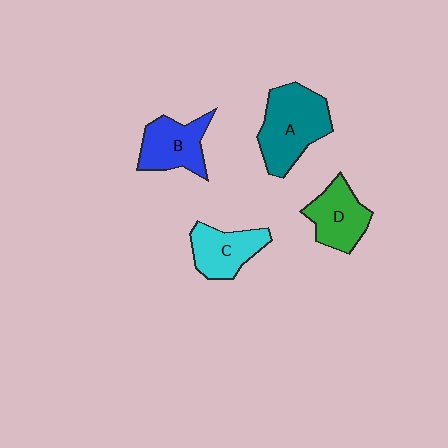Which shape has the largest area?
Shape A (teal).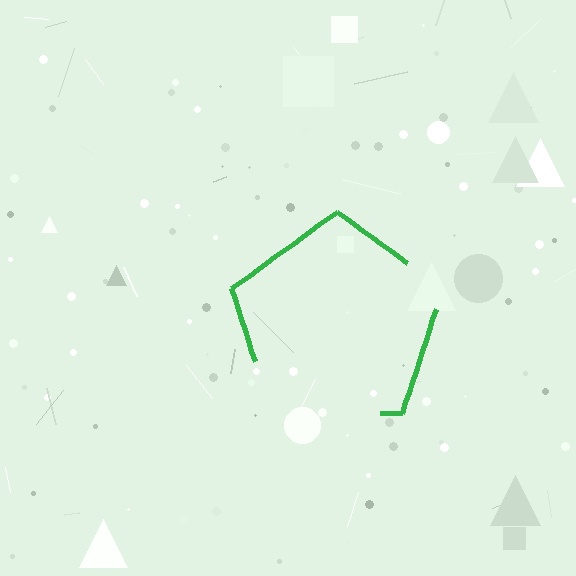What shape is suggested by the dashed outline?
The dashed outline suggests a pentagon.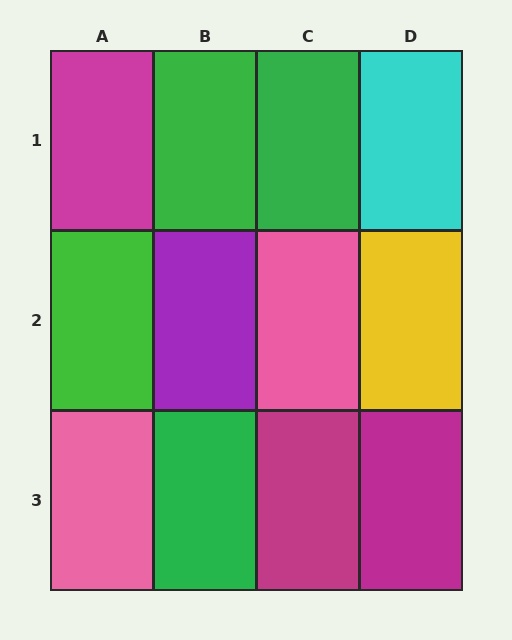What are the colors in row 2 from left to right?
Green, purple, pink, yellow.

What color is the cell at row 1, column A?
Magenta.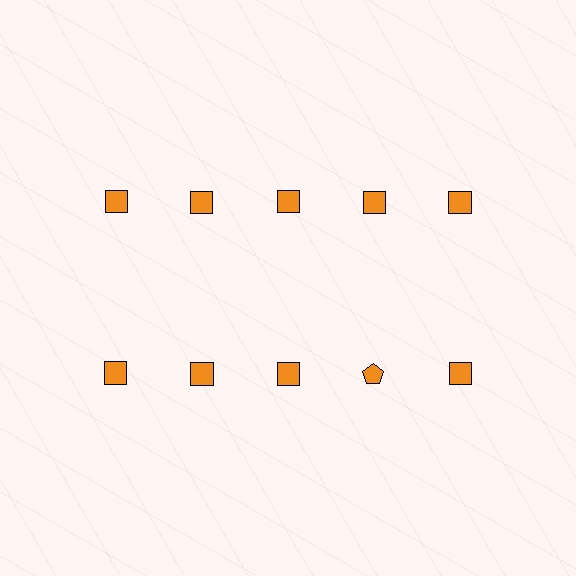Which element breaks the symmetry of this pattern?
The orange pentagon in the second row, second from right column breaks the symmetry. All other shapes are orange squares.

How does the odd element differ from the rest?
It has a different shape: pentagon instead of square.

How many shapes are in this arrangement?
There are 10 shapes arranged in a grid pattern.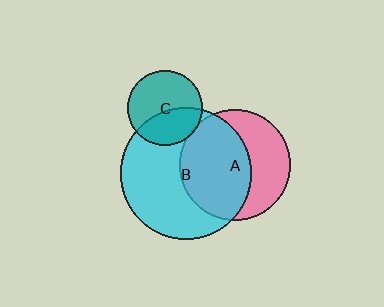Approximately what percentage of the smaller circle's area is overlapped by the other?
Approximately 40%.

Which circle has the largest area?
Circle B (cyan).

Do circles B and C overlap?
Yes.